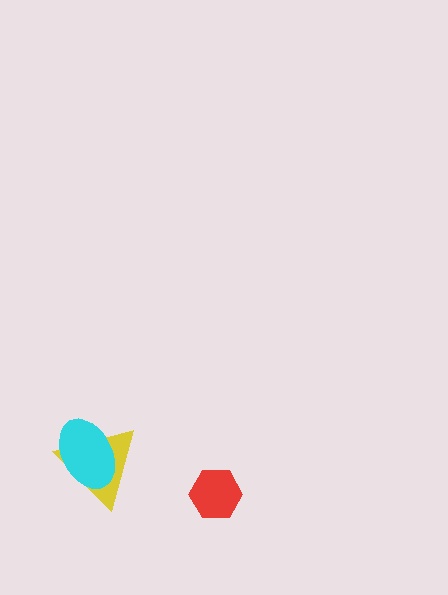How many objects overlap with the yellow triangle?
1 object overlaps with the yellow triangle.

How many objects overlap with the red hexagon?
0 objects overlap with the red hexagon.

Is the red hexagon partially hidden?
No, no other shape covers it.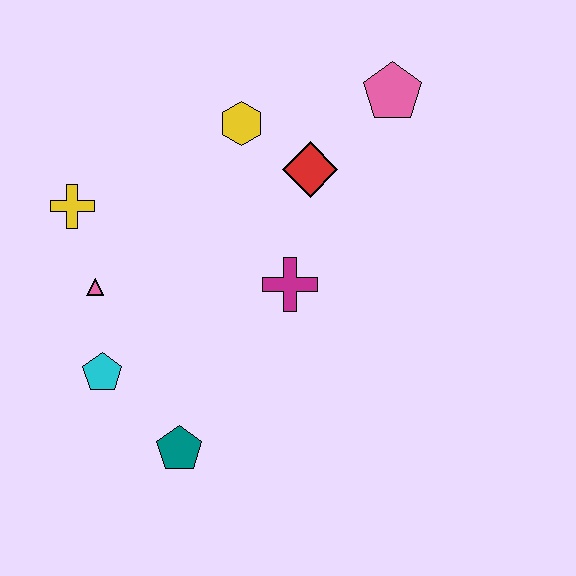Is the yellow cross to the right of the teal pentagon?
No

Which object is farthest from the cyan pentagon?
The pink pentagon is farthest from the cyan pentagon.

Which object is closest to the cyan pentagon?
The pink triangle is closest to the cyan pentagon.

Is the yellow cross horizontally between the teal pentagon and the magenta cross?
No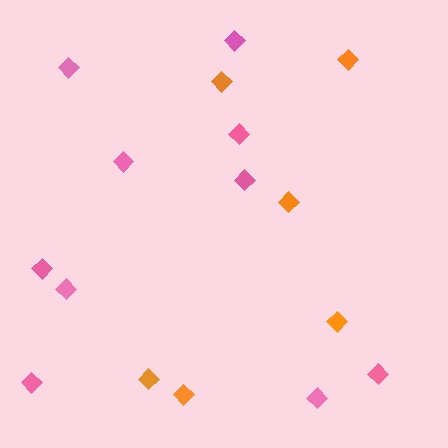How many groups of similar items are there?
There are 2 groups: one group of orange diamonds (6) and one group of pink diamonds (10).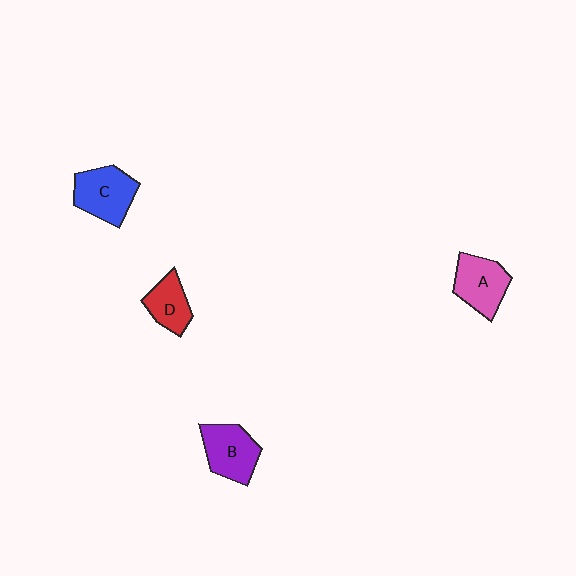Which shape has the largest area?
Shape C (blue).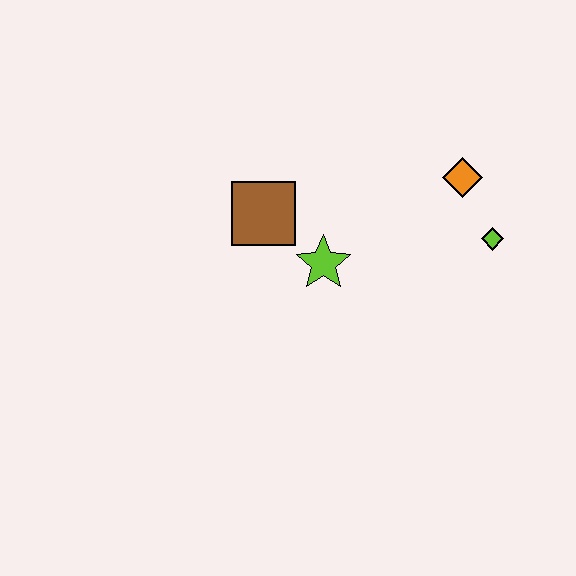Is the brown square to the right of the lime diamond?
No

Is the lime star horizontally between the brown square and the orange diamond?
Yes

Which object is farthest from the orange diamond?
The brown square is farthest from the orange diamond.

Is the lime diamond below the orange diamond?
Yes